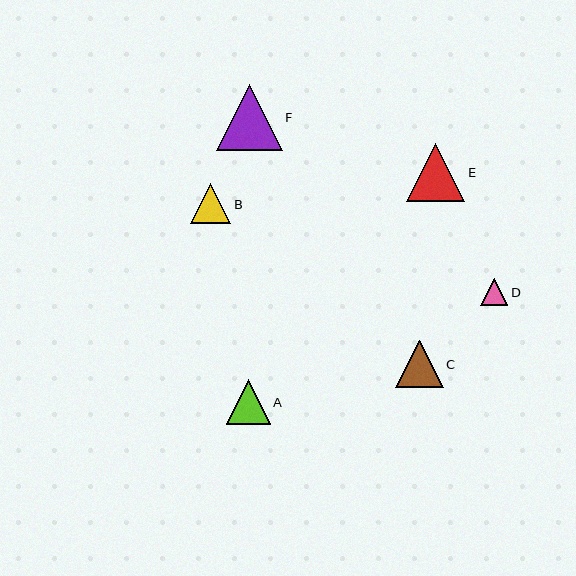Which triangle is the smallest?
Triangle D is the smallest with a size of approximately 27 pixels.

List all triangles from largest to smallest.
From largest to smallest: F, E, C, A, B, D.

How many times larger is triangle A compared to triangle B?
Triangle A is approximately 1.1 times the size of triangle B.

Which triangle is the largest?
Triangle F is the largest with a size of approximately 66 pixels.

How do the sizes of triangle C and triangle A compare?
Triangle C and triangle A are approximately the same size.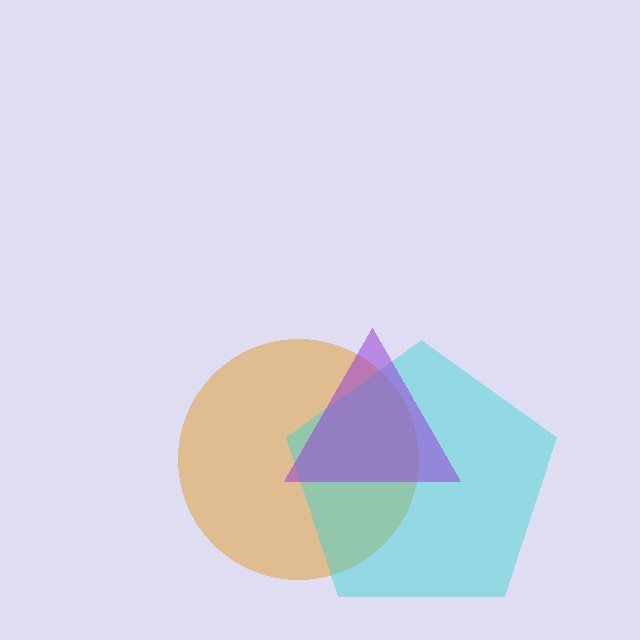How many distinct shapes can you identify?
There are 3 distinct shapes: an orange circle, a cyan pentagon, a purple triangle.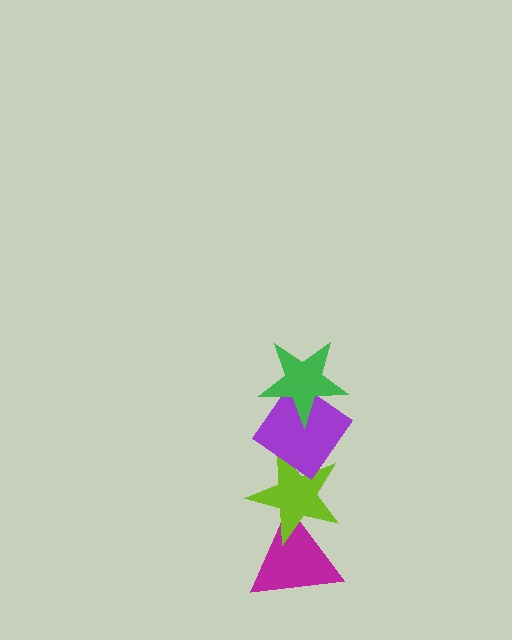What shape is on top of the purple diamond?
The green star is on top of the purple diamond.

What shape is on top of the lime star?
The purple diamond is on top of the lime star.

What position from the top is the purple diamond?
The purple diamond is 2nd from the top.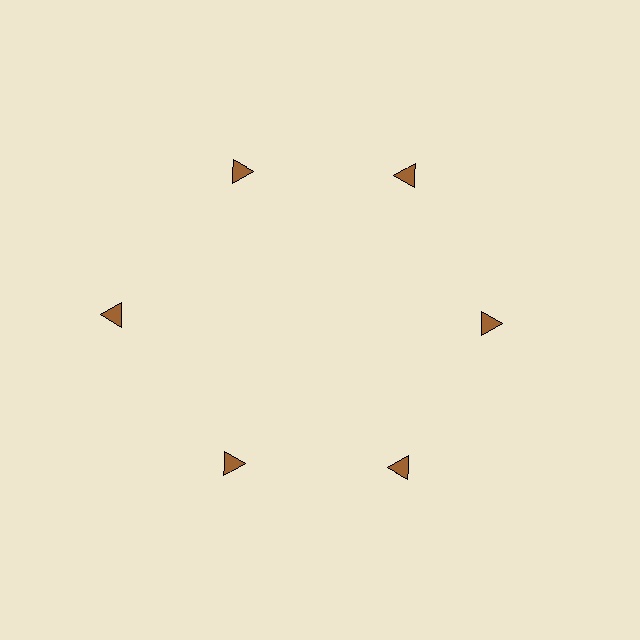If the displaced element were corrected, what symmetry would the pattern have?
It would have 6-fold rotational symmetry — the pattern would map onto itself every 60 degrees.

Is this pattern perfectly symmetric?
No. The 6 brown triangles are arranged in a ring, but one element near the 9 o'clock position is pushed outward from the center, breaking the 6-fold rotational symmetry.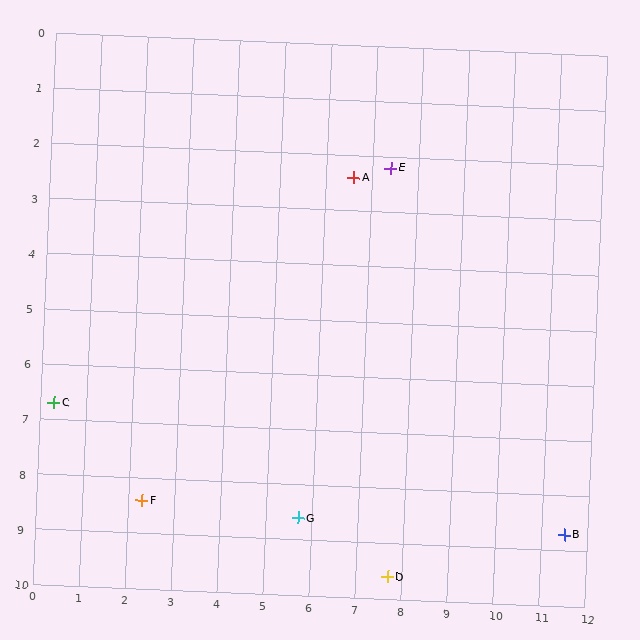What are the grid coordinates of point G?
Point G is at approximately (5.7, 8.6).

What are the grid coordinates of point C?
Point C is at approximately (0.3, 6.7).